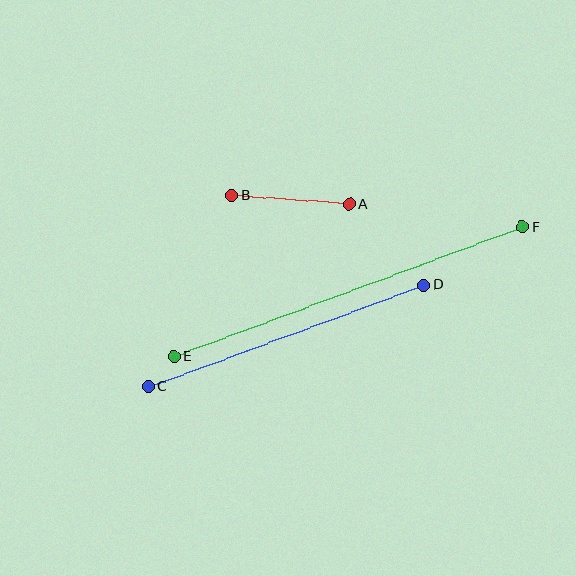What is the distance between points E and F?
The distance is approximately 372 pixels.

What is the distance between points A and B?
The distance is approximately 118 pixels.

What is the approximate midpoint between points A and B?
The midpoint is at approximately (290, 200) pixels.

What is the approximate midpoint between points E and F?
The midpoint is at approximately (348, 292) pixels.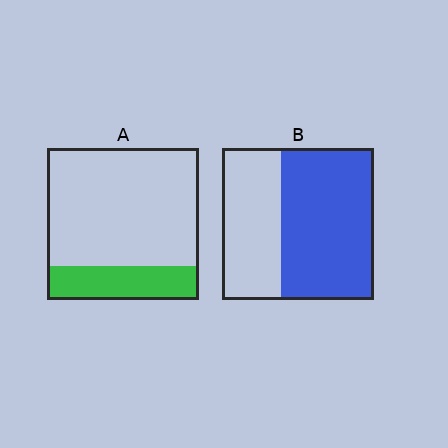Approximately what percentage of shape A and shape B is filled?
A is approximately 20% and B is approximately 60%.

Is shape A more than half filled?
No.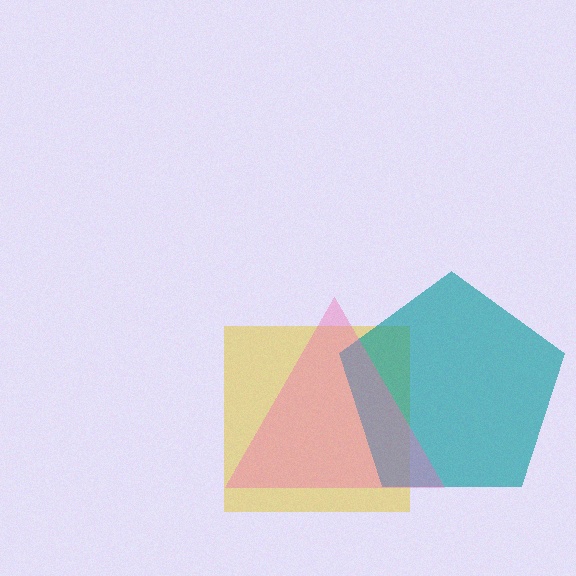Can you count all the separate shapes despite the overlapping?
Yes, there are 3 separate shapes.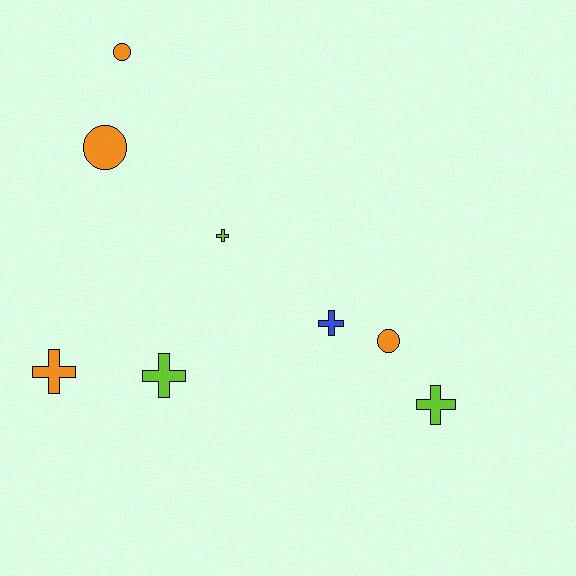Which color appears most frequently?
Orange, with 4 objects.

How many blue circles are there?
There are no blue circles.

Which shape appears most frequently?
Cross, with 5 objects.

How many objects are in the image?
There are 8 objects.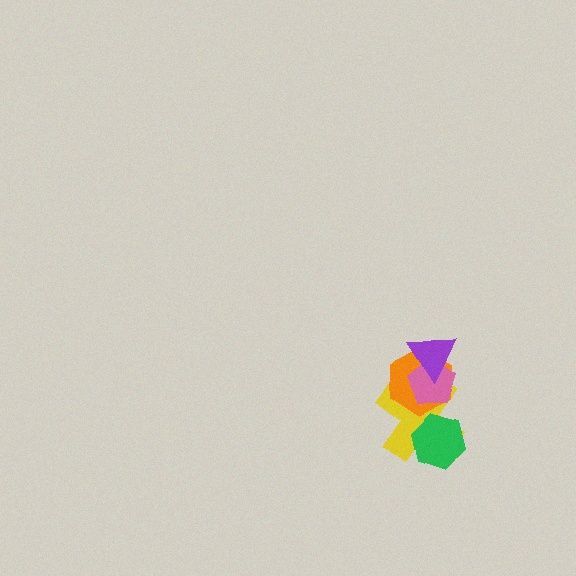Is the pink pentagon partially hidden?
Yes, it is partially covered by another shape.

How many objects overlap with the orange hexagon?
3 objects overlap with the orange hexagon.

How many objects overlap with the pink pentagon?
3 objects overlap with the pink pentagon.